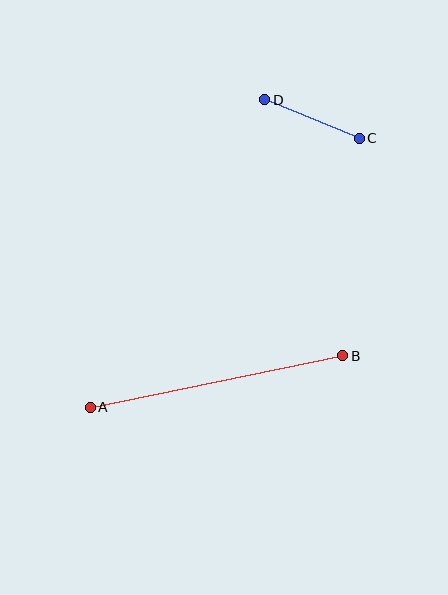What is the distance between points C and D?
The distance is approximately 102 pixels.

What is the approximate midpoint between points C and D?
The midpoint is at approximately (312, 119) pixels.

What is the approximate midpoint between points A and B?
The midpoint is at approximately (217, 381) pixels.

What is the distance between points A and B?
The distance is approximately 257 pixels.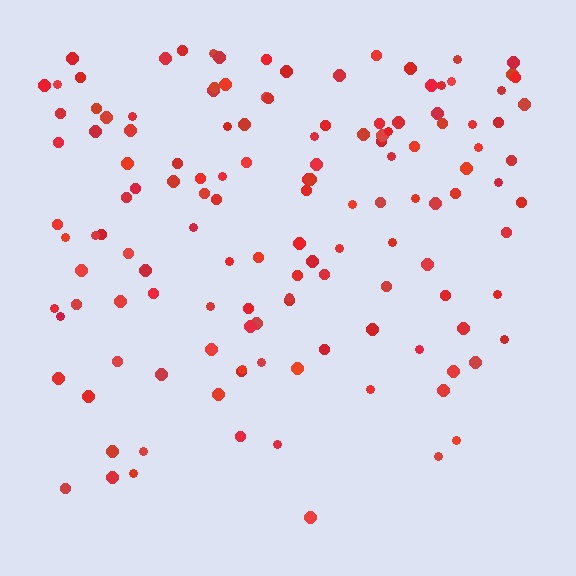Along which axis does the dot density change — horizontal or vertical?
Vertical.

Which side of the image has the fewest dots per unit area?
The bottom.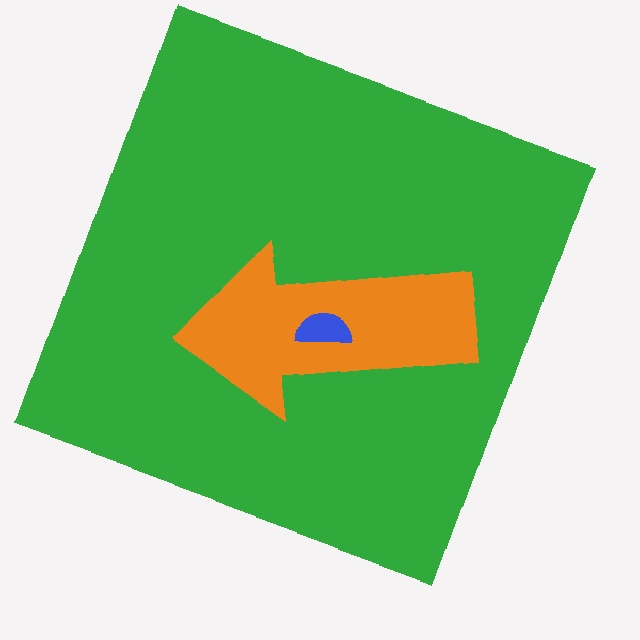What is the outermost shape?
The green square.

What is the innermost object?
The blue semicircle.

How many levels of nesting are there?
3.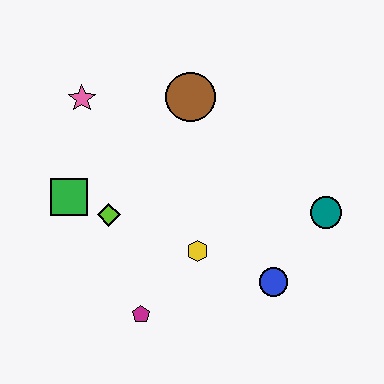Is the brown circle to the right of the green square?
Yes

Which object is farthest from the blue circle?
The pink star is farthest from the blue circle.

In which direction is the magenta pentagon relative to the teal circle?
The magenta pentagon is to the left of the teal circle.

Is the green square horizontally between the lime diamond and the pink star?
No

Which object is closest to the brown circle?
The pink star is closest to the brown circle.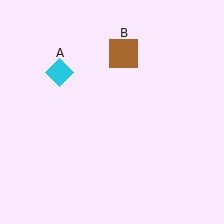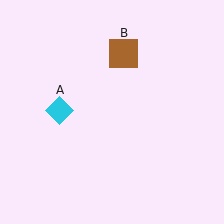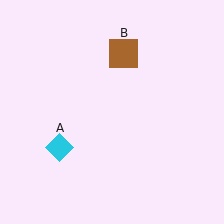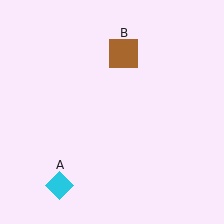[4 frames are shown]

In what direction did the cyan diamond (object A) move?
The cyan diamond (object A) moved down.